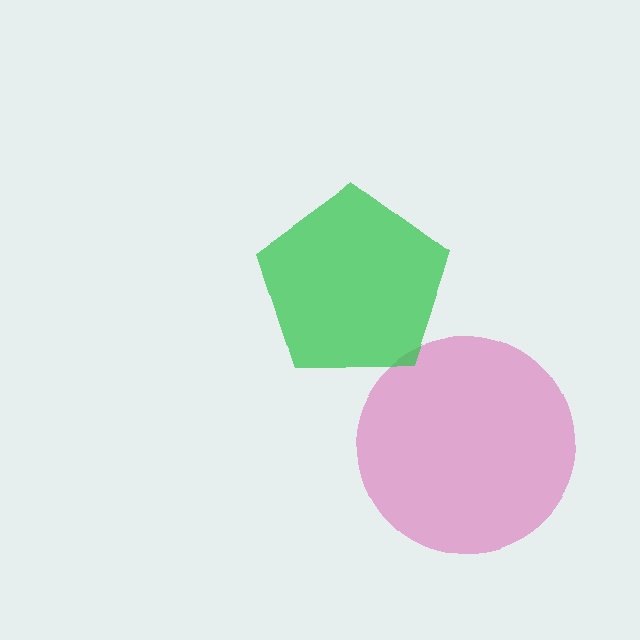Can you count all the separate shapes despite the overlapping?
Yes, there are 2 separate shapes.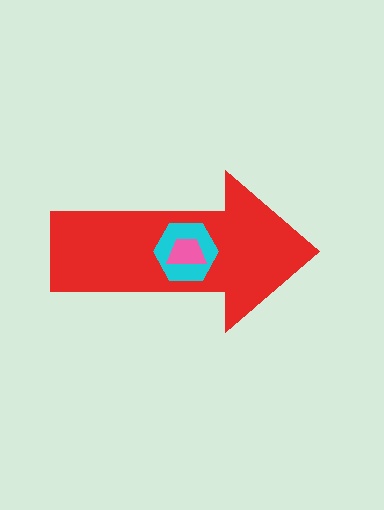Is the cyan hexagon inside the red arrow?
Yes.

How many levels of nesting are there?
3.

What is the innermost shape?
The pink trapezoid.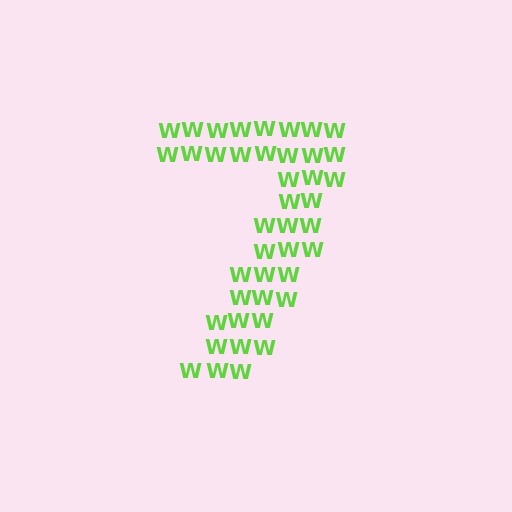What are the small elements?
The small elements are letter W's.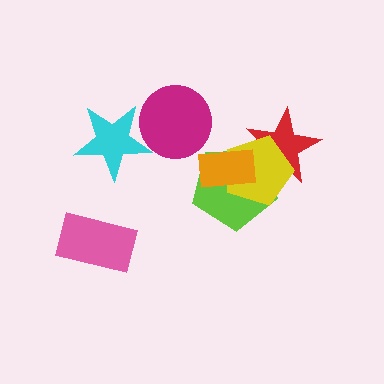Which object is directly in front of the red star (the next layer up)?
The yellow pentagon is directly in front of the red star.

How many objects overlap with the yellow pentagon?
3 objects overlap with the yellow pentagon.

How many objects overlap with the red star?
3 objects overlap with the red star.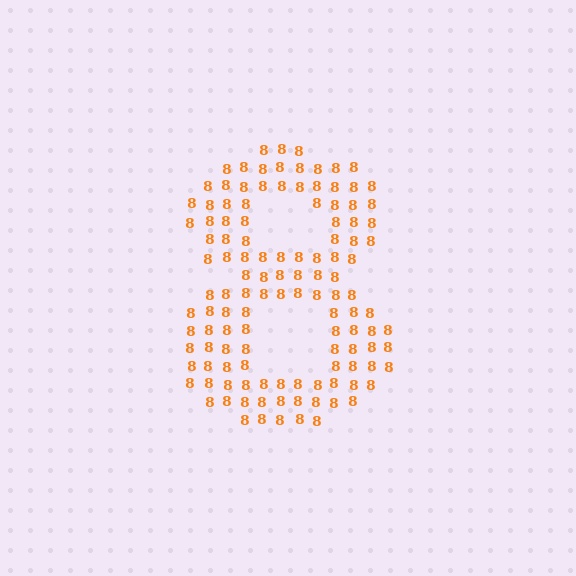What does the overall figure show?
The overall figure shows the digit 8.